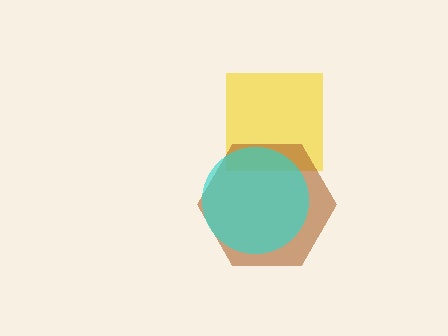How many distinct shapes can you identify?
There are 3 distinct shapes: a yellow square, a brown hexagon, a cyan circle.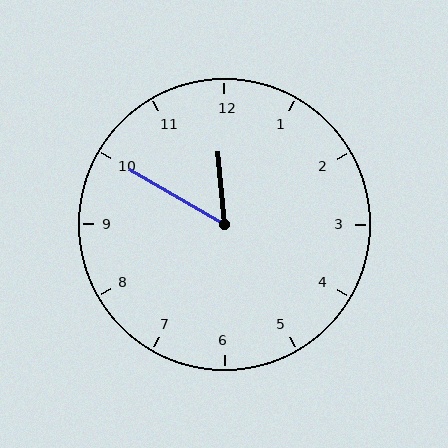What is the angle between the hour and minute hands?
Approximately 55 degrees.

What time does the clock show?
11:50.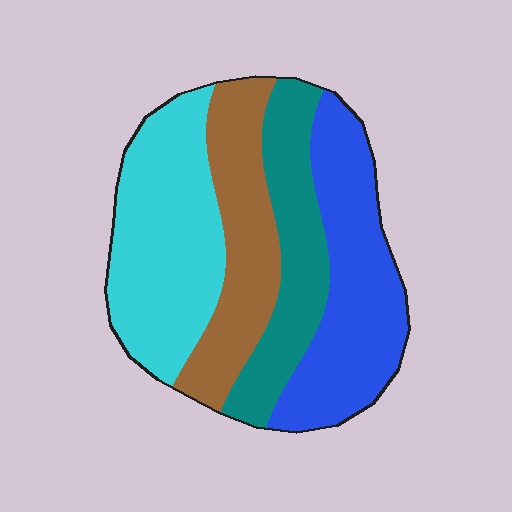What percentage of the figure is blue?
Blue covers 28% of the figure.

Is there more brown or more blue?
Blue.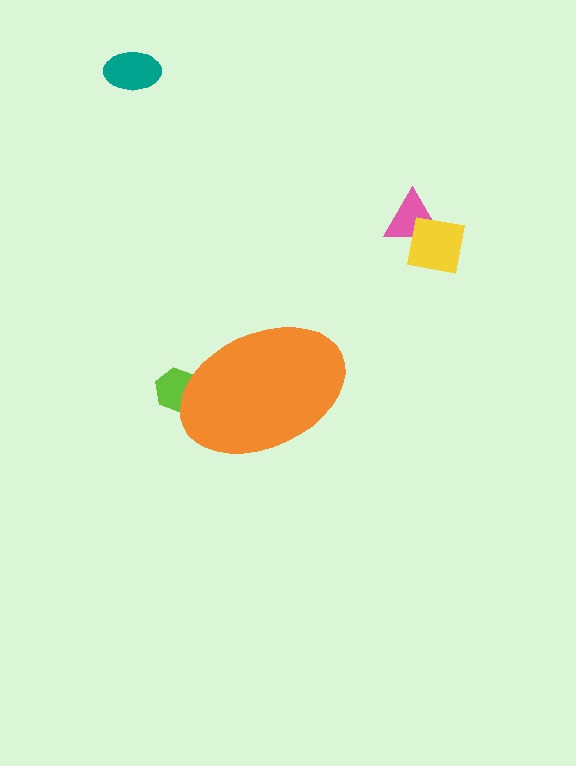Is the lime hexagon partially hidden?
Yes, the lime hexagon is partially hidden behind the orange ellipse.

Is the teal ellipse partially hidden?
No, the teal ellipse is fully visible.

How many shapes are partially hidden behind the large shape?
1 shape is partially hidden.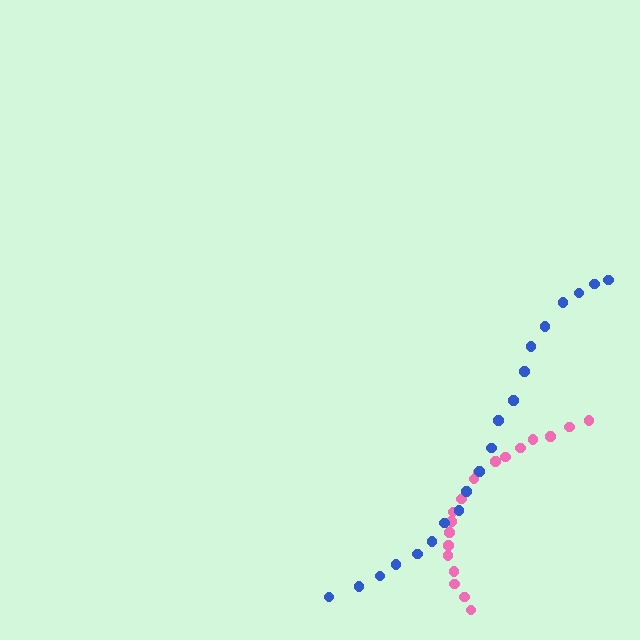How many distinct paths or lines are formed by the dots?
There are 2 distinct paths.